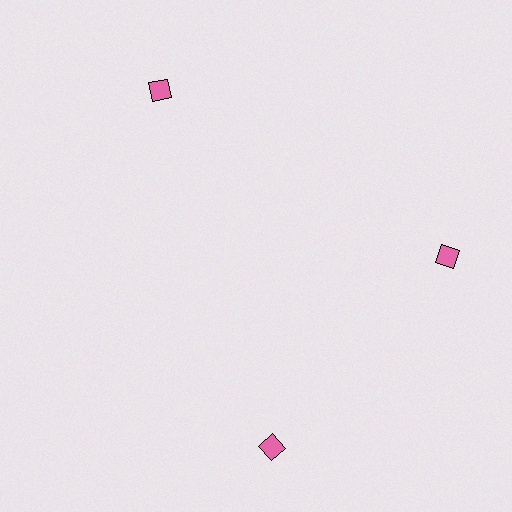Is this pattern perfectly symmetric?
No. The 3 pink squares are arranged in a ring, but one element near the 7 o'clock position is rotated out of alignment along the ring, breaking the 3-fold rotational symmetry.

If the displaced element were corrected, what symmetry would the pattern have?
It would have 3-fold rotational symmetry — the pattern would map onto itself every 120 degrees.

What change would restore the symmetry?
The symmetry would be restored by rotating it back into even spacing with its neighbors so that all 3 squares sit at equal angles and equal distance from the center.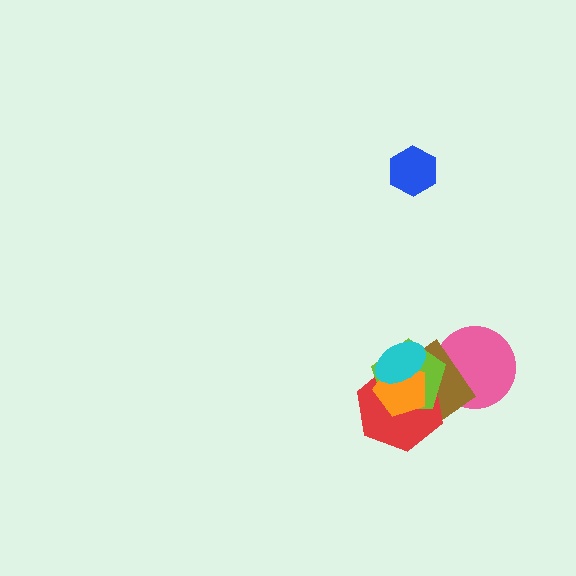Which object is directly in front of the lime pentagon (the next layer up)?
The orange pentagon is directly in front of the lime pentagon.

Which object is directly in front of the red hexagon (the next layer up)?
The lime pentagon is directly in front of the red hexagon.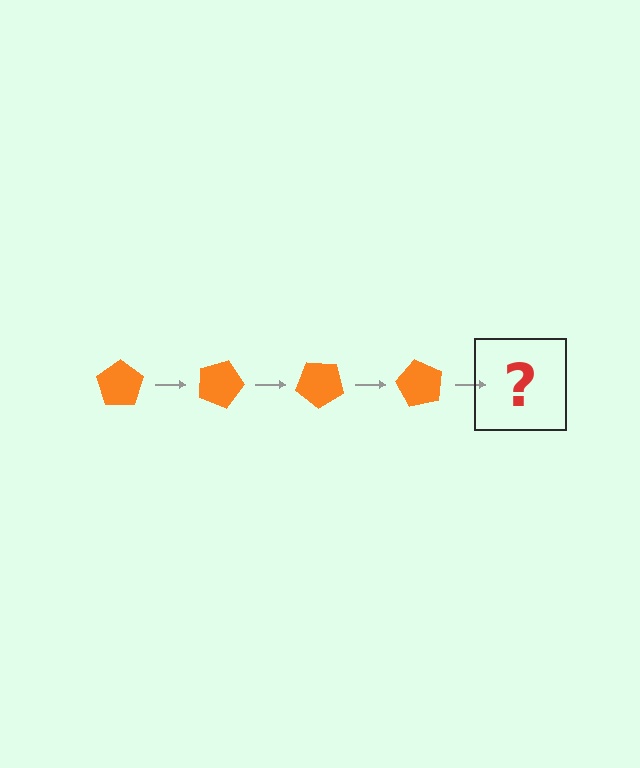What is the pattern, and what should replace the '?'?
The pattern is that the pentagon rotates 20 degrees each step. The '?' should be an orange pentagon rotated 80 degrees.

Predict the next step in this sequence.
The next step is an orange pentagon rotated 80 degrees.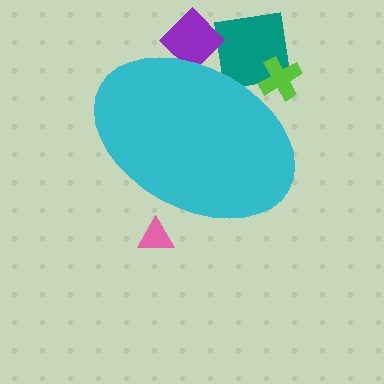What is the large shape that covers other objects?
A cyan ellipse.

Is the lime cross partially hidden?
Yes, the lime cross is partially hidden behind the cyan ellipse.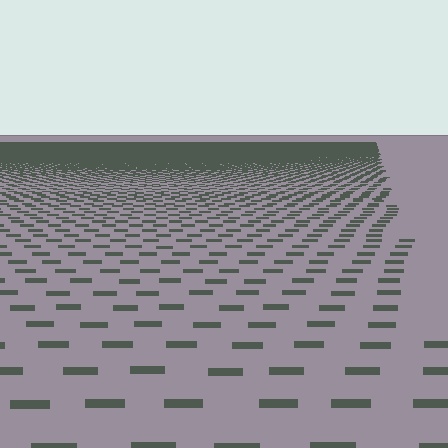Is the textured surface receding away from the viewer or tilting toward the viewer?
The surface is receding away from the viewer. Texture elements get smaller and denser toward the top.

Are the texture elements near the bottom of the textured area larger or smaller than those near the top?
Larger. Near the bottom, elements are closer to the viewer and appear at a bigger on-screen size.